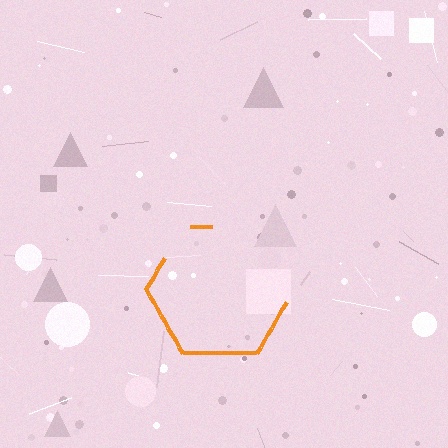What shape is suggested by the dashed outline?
The dashed outline suggests a hexagon.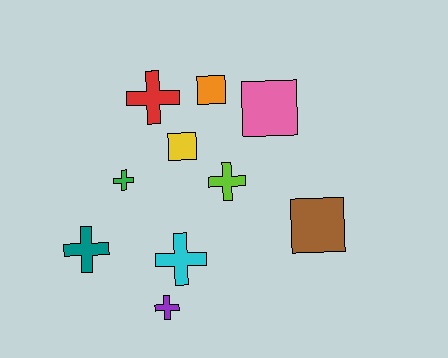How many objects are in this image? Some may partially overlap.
There are 10 objects.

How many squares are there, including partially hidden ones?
There are 4 squares.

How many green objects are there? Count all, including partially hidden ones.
There is 1 green object.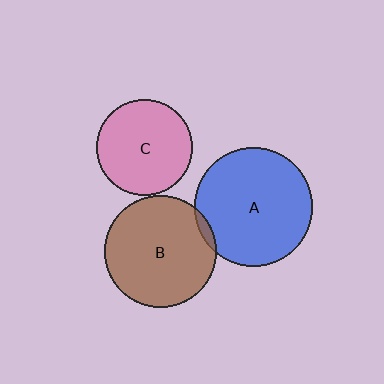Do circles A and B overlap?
Yes.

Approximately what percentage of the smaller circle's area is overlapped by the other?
Approximately 5%.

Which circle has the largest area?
Circle A (blue).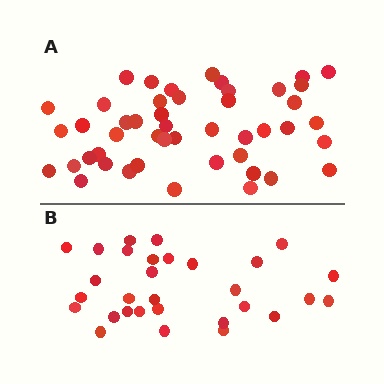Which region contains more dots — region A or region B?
Region A (the top region) has more dots.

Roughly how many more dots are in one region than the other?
Region A has approximately 15 more dots than region B.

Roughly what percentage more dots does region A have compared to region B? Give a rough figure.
About 55% more.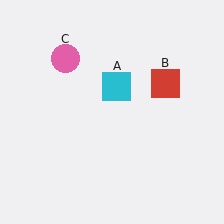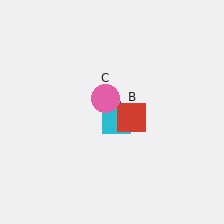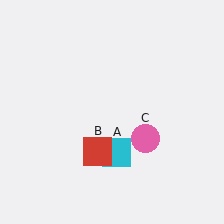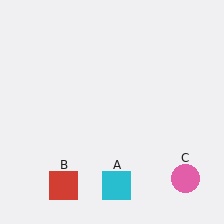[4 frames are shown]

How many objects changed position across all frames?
3 objects changed position: cyan square (object A), red square (object B), pink circle (object C).